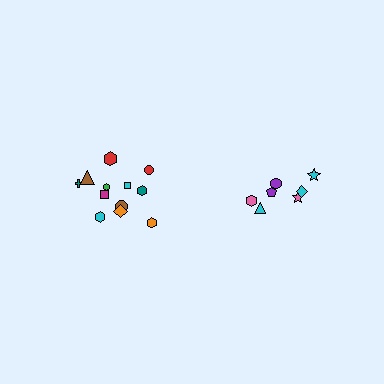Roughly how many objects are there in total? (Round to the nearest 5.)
Roughly 20 objects in total.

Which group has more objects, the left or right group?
The left group.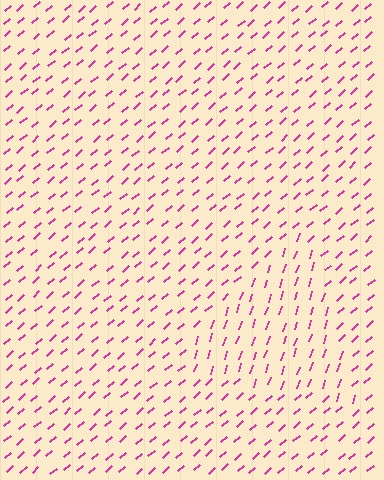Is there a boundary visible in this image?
Yes, there is a texture boundary formed by a change in line orientation.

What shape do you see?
I see a triangle.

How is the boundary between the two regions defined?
The boundary is defined purely by a change in line orientation (approximately 32 degrees difference). All lines are the same color and thickness.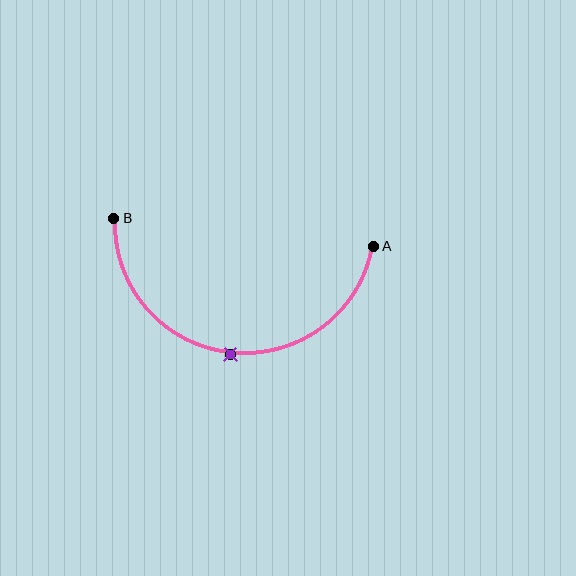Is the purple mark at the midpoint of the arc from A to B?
Yes. The purple mark lies on the arc at equal arc-length from both A and B — it is the arc midpoint.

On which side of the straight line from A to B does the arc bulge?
The arc bulges below the straight line connecting A and B.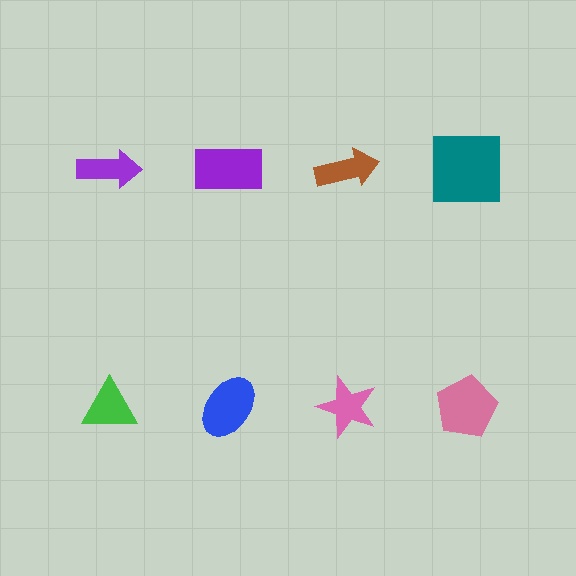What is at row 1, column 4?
A teal square.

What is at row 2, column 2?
A blue ellipse.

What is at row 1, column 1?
A purple arrow.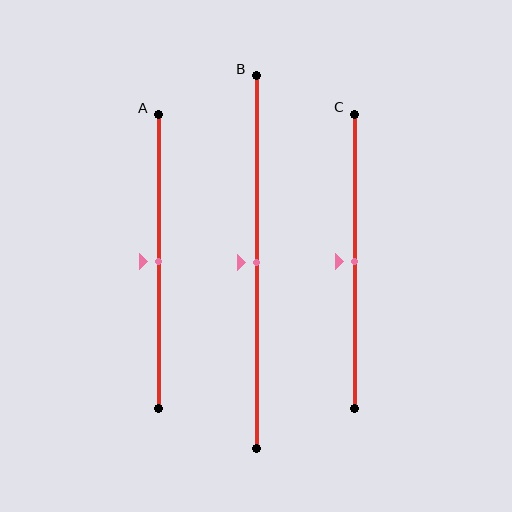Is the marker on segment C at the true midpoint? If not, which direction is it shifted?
Yes, the marker on segment C is at the true midpoint.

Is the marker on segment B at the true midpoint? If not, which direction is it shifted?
Yes, the marker on segment B is at the true midpoint.